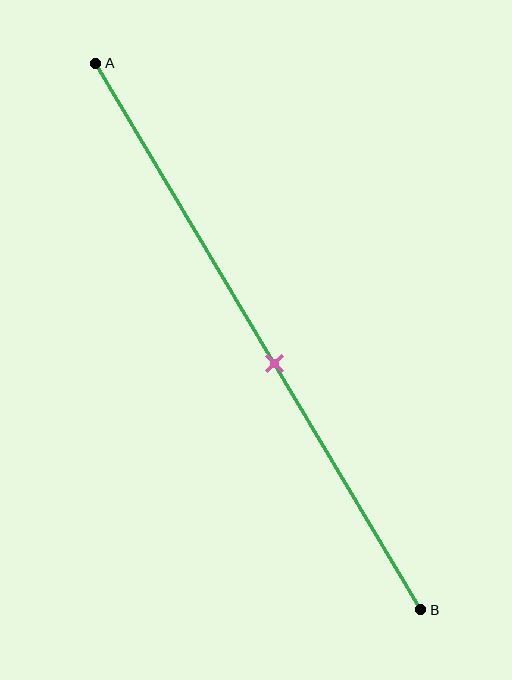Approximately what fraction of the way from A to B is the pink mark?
The pink mark is approximately 55% of the way from A to B.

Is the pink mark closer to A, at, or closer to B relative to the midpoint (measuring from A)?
The pink mark is closer to point B than the midpoint of segment AB.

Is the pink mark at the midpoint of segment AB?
No, the mark is at about 55% from A, not at the 50% midpoint.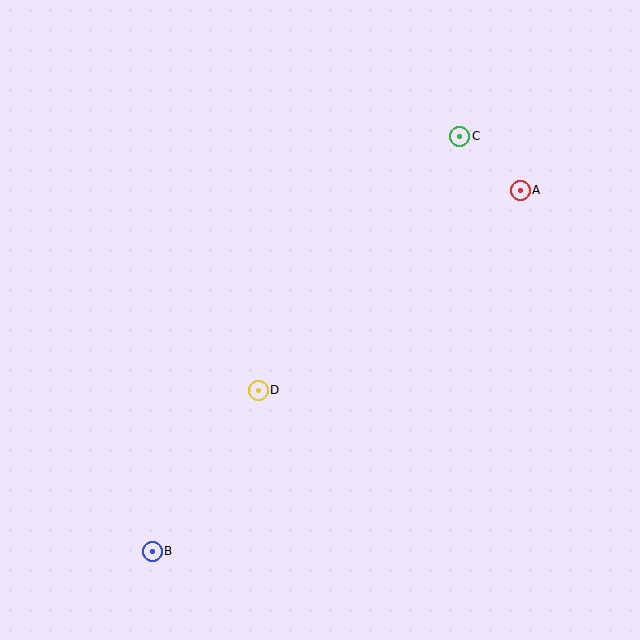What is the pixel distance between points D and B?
The distance between D and B is 193 pixels.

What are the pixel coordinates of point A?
Point A is at (520, 190).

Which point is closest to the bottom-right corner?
Point D is closest to the bottom-right corner.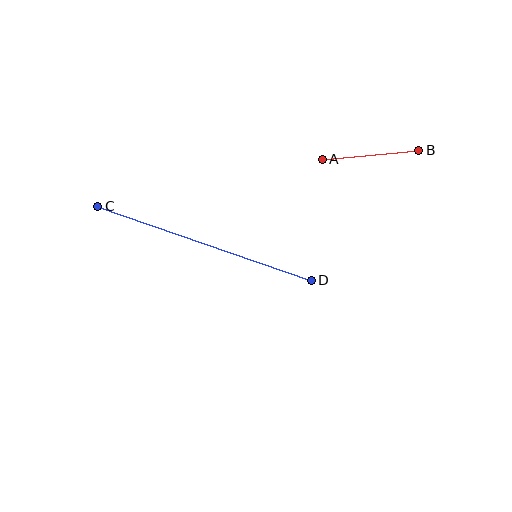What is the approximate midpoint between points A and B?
The midpoint is at approximately (370, 155) pixels.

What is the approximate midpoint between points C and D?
The midpoint is at approximately (205, 243) pixels.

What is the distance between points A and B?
The distance is approximately 97 pixels.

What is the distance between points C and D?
The distance is approximately 226 pixels.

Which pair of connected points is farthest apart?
Points C and D are farthest apart.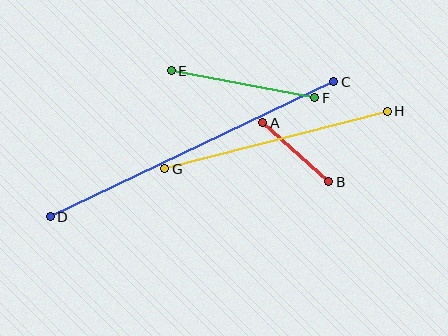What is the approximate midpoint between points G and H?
The midpoint is at approximately (276, 140) pixels.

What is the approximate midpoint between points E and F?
The midpoint is at approximately (243, 84) pixels.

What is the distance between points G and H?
The distance is approximately 230 pixels.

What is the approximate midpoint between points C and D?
The midpoint is at approximately (192, 149) pixels.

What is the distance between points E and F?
The distance is approximately 146 pixels.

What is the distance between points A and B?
The distance is approximately 88 pixels.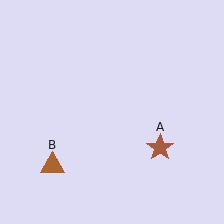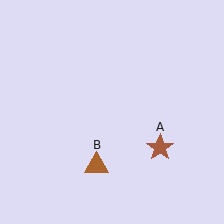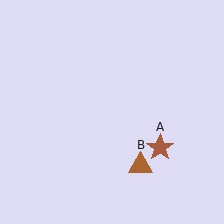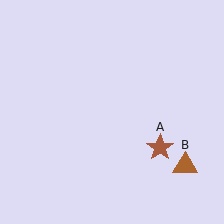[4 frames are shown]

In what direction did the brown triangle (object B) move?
The brown triangle (object B) moved right.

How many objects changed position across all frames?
1 object changed position: brown triangle (object B).